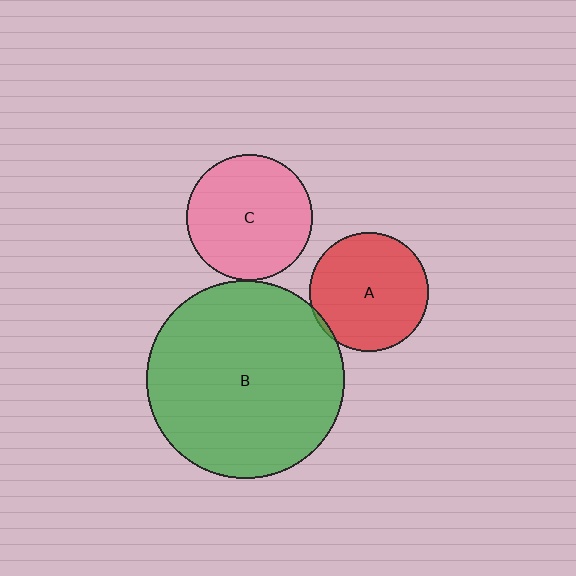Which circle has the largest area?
Circle B (green).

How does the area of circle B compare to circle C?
Approximately 2.5 times.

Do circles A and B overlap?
Yes.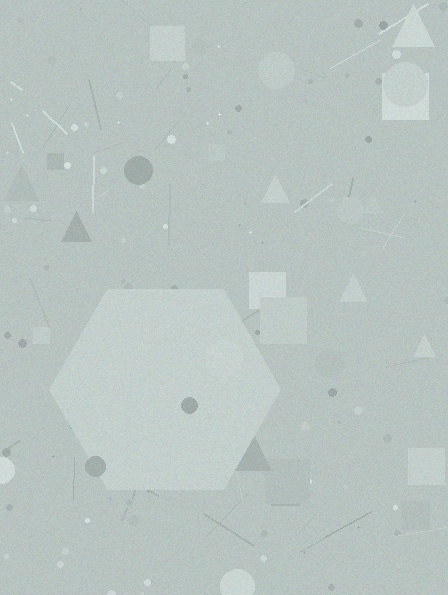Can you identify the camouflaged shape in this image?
The camouflaged shape is a hexagon.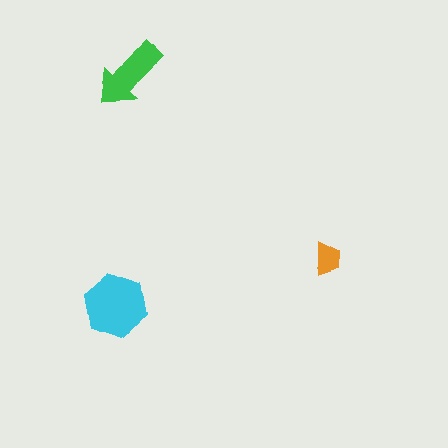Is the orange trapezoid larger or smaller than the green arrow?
Smaller.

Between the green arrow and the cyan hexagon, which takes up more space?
The cyan hexagon.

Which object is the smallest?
The orange trapezoid.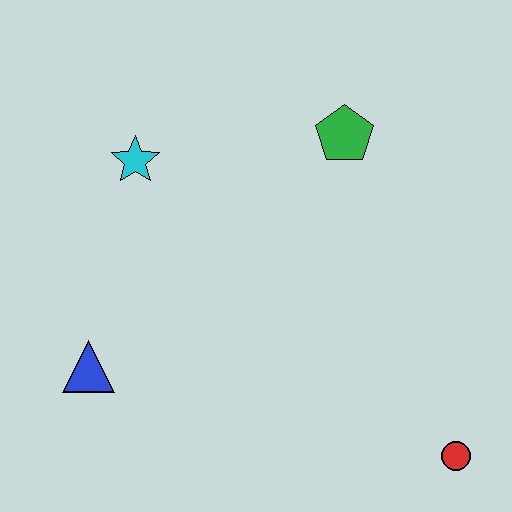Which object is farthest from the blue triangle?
The red circle is farthest from the blue triangle.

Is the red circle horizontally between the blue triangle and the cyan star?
No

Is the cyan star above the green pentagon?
No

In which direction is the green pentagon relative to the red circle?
The green pentagon is above the red circle.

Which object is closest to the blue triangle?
The cyan star is closest to the blue triangle.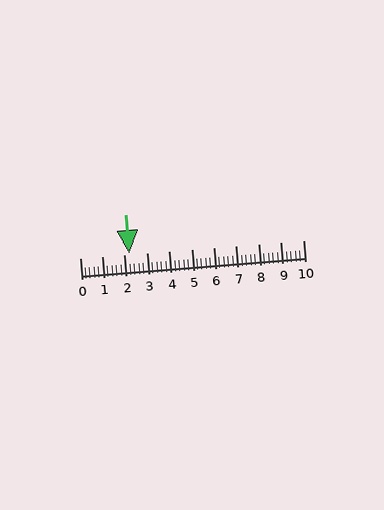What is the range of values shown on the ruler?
The ruler shows values from 0 to 10.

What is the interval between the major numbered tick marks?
The major tick marks are spaced 1 units apart.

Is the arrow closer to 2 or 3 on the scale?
The arrow is closer to 2.